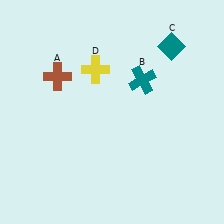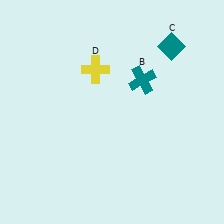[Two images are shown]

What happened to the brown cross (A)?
The brown cross (A) was removed in Image 2. It was in the top-left area of Image 1.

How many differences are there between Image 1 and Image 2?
There is 1 difference between the two images.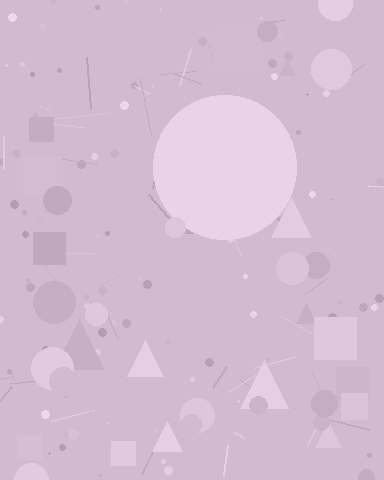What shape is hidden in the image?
A circle is hidden in the image.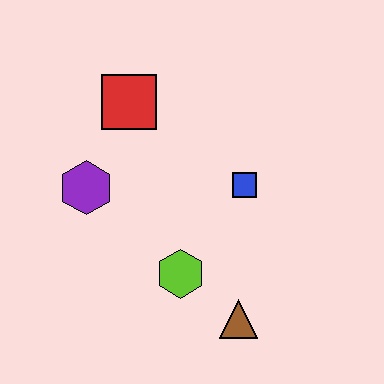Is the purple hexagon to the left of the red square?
Yes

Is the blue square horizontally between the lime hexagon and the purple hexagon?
No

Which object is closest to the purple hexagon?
The red square is closest to the purple hexagon.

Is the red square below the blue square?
No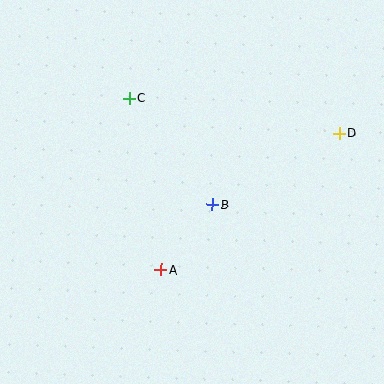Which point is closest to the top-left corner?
Point C is closest to the top-left corner.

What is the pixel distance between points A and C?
The distance between A and C is 174 pixels.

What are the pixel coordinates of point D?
Point D is at (339, 133).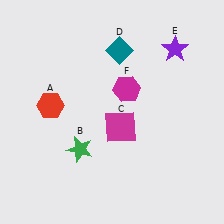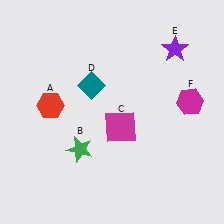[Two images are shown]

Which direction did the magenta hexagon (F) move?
The magenta hexagon (F) moved right.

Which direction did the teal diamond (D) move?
The teal diamond (D) moved down.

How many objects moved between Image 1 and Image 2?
2 objects moved between the two images.